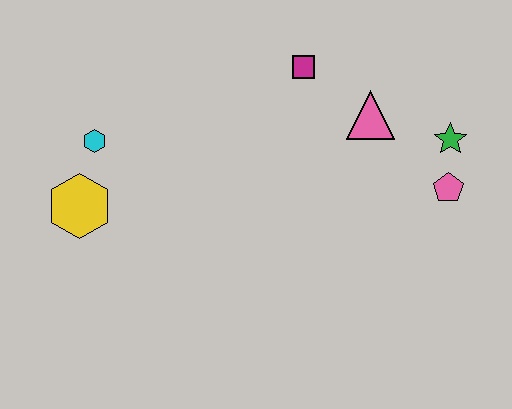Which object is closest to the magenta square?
The pink triangle is closest to the magenta square.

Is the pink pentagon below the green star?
Yes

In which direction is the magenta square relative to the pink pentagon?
The magenta square is to the left of the pink pentagon.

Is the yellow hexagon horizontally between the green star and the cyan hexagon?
No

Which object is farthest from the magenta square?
The yellow hexagon is farthest from the magenta square.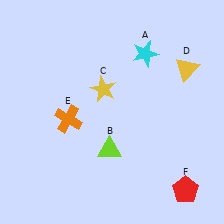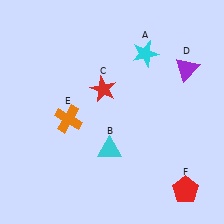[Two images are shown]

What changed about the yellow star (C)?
In Image 1, C is yellow. In Image 2, it changed to red.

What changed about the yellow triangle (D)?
In Image 1, D is yellow. In Image 2, it changed to purple.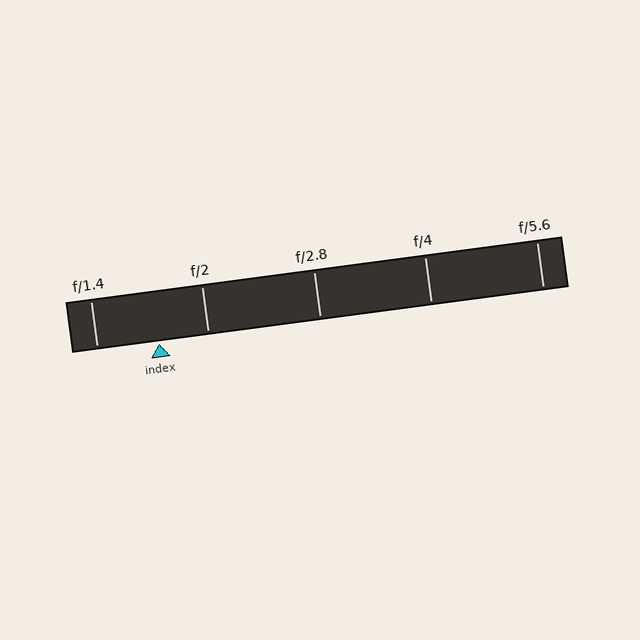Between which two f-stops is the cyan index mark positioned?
The index mark is between f/1.4 and f/2.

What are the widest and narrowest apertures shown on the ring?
The widest aperture shown is f/1.4 and the narrowest is f/5.6.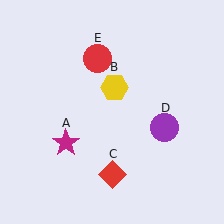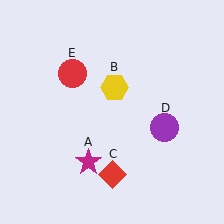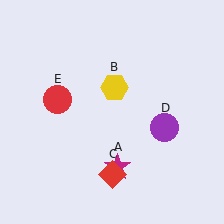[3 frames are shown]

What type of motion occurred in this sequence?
The magenta star (object A), red circle (object E) rotated counterclockwise around the center of the scene.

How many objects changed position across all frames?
2 objects changed position: magenta star (object A), red circle (object E).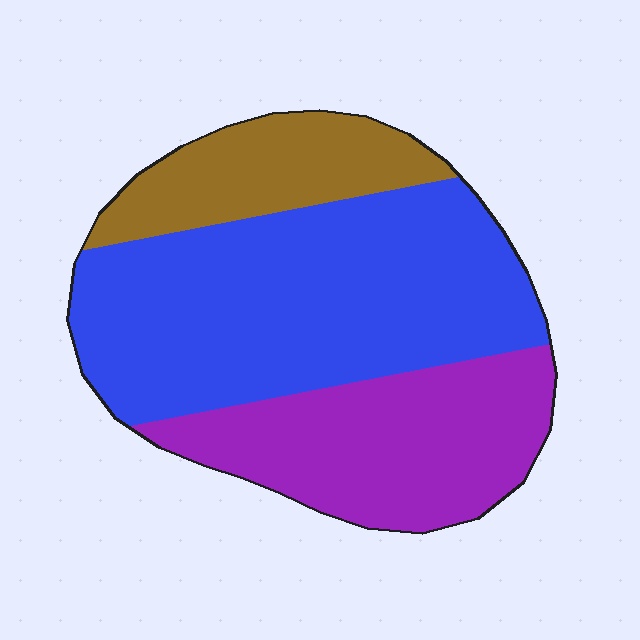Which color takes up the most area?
Blue, at roughly 50%.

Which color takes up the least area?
Brown, at roughly 20%.